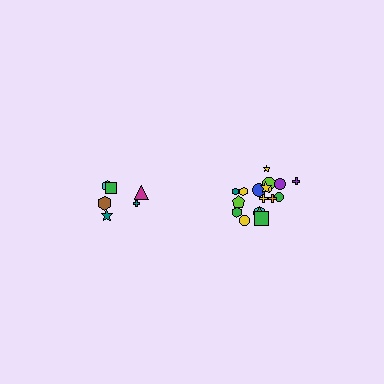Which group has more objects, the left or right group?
The right group.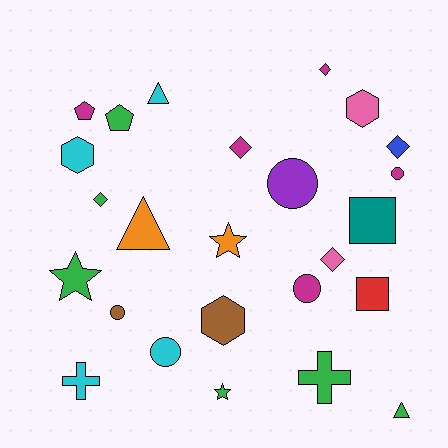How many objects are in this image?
There are 25 objects.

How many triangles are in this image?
There are 3 triangles.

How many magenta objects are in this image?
There are 5 magenta objects.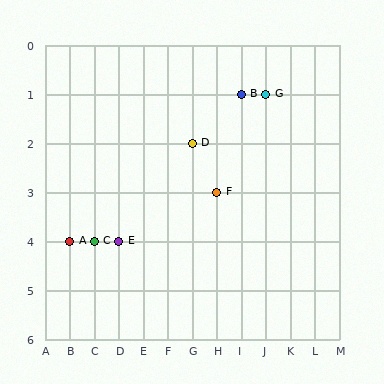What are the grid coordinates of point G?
Point G is at grid coordinates (J, 1).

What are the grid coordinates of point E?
Point E is at grid coordinates (D, 4).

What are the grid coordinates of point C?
Point C is at grid coordinates (C, 4).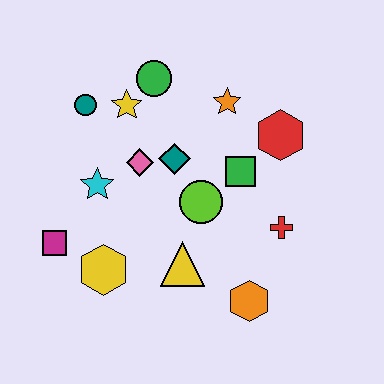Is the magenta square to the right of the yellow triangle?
No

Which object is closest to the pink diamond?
The teal diamond is closest to the pink diamond.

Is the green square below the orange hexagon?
No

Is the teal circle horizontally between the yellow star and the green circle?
No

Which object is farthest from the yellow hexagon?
The red hexagon is farthest from the yellow hexagon.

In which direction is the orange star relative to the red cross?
The orange star is above the red cross.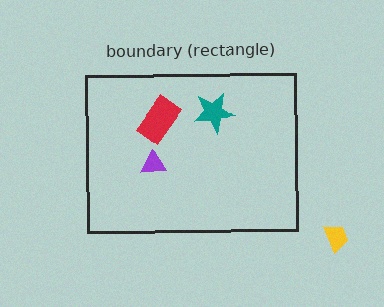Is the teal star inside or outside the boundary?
Inside.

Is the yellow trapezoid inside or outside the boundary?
Outside.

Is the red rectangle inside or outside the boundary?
Inside.